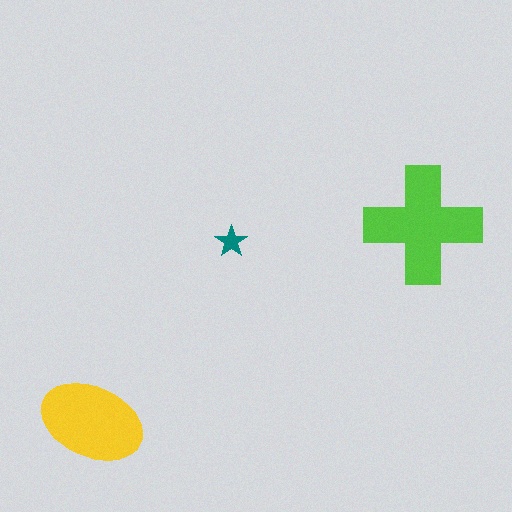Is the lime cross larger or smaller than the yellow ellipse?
Larger.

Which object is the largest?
The lime cross.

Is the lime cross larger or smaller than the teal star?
Larger.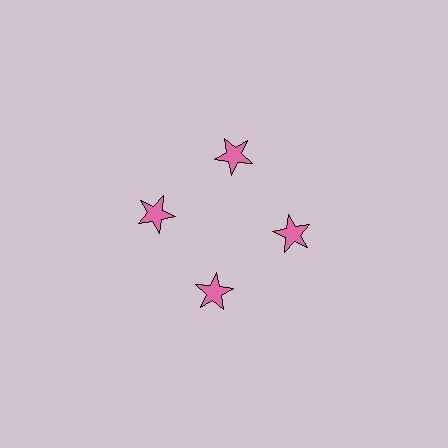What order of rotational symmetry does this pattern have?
This pattern has 4-fold rotational symmetry.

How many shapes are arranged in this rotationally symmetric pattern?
There are 4 shapes, arranged in 4 groups of 1.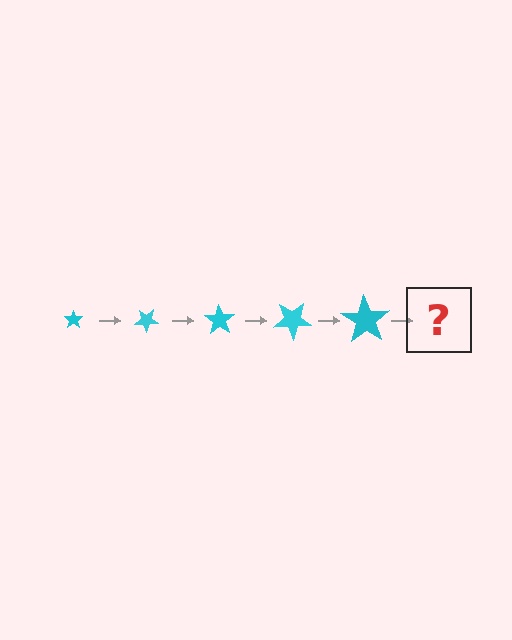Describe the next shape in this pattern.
It should be a star, larger than the previous one and rotated 175 degrees from the start.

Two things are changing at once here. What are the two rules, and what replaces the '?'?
The two rules are that the star grows larger each step and it rotates 35 degrees each step. The '?' should be a star, larger than the previous one and rotated 175 degrees from the start.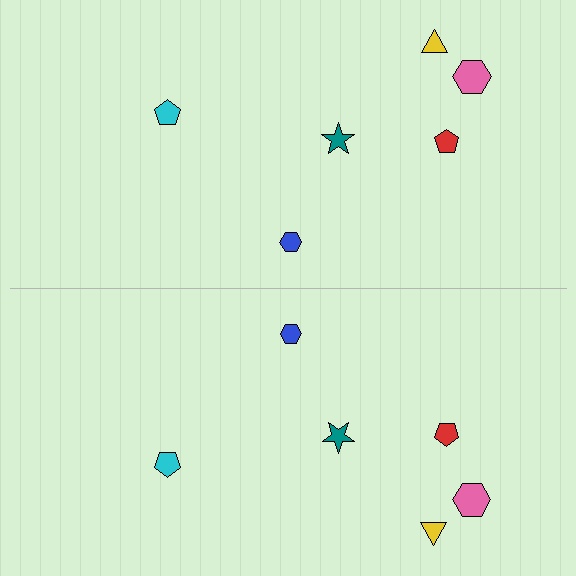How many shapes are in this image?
There are 12 shapes in this image.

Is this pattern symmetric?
Yes, this pattern has bilateral (reflection) symmetry.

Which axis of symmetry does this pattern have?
The pattern has a horizontal axis of symmetry running through the center of the image.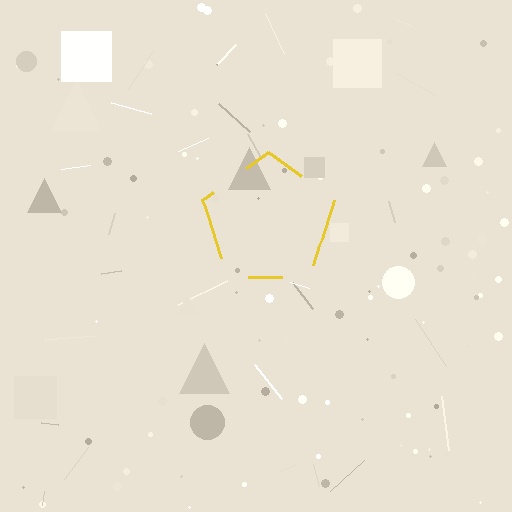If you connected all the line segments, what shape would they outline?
They would outline a pentagon.